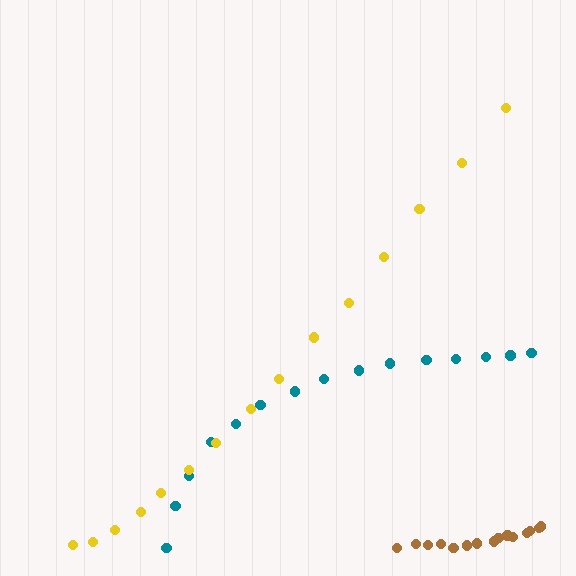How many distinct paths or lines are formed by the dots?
There are 3 distinct paths.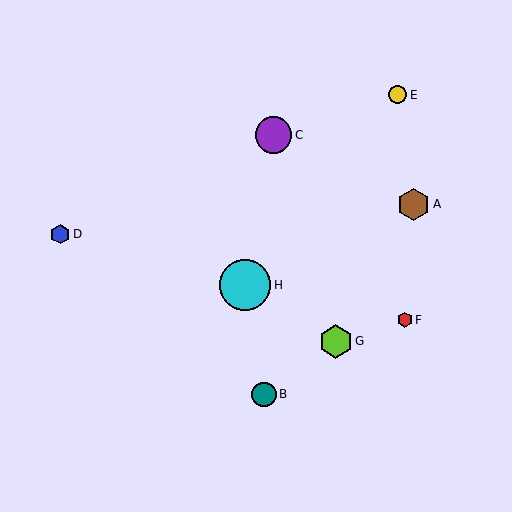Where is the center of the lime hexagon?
The center of the lime hexagon is at (336, 342).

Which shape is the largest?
The cyan circle (labeled H) is the largest.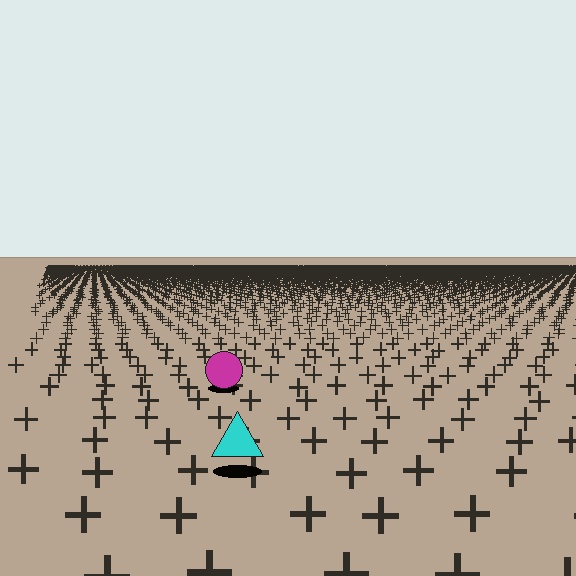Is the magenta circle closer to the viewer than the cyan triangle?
No. The cyan triangle is closer — you can tell from the texture gradient: the ground texture is coarser near it.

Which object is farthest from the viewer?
The magenta circle is farthest from the viewer. It appears smaller and the ground texture around it is denser.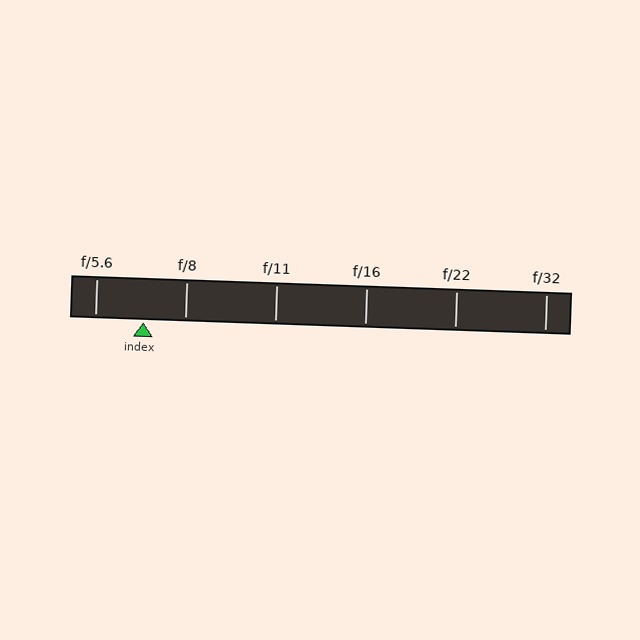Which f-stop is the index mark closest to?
The index mark is closest to f/8.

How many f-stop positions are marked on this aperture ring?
There are 6 f-stop positions marked.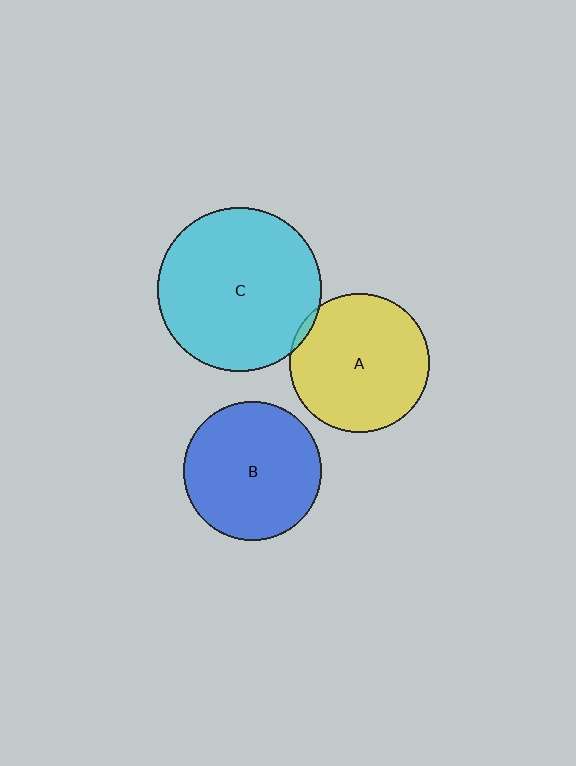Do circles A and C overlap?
Yes.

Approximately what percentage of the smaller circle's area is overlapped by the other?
Approximately 5%.